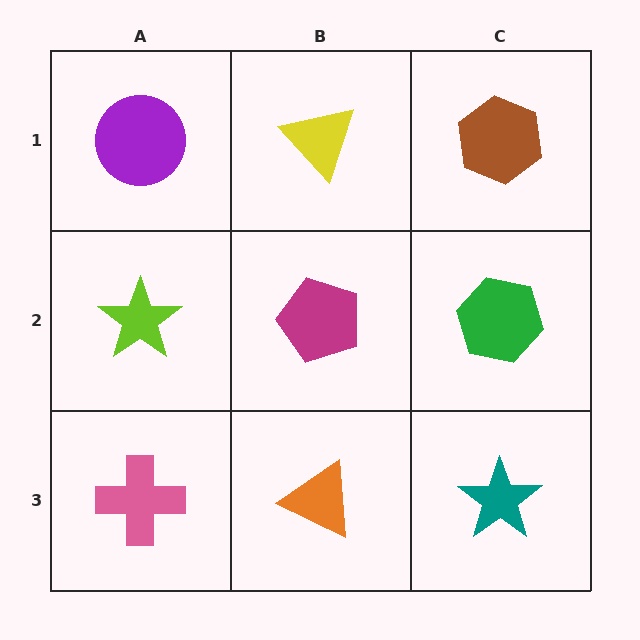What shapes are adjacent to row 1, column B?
A magenta pentagon (row 2, column B), a purple circle (row 1, column A), a brown hexagon (row 1, column C).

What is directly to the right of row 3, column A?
An orange triangle.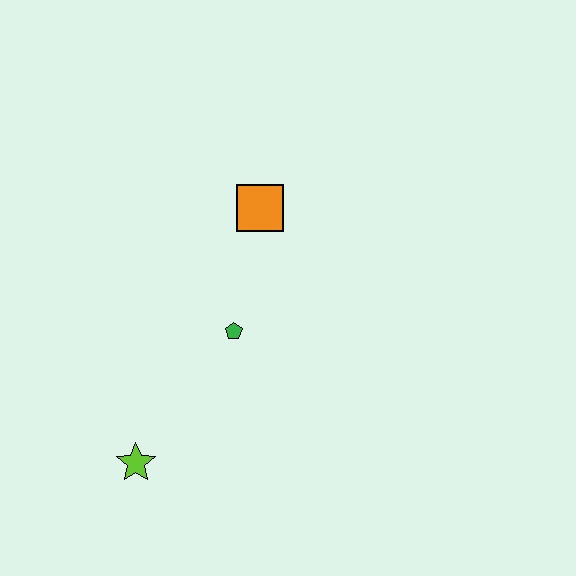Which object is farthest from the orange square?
The lime star is farthest from the orange square.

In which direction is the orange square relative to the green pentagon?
The orange square is above the green pentagon.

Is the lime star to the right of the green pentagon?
No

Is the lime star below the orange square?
Yes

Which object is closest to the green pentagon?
The orange square is closest to the green pentagon.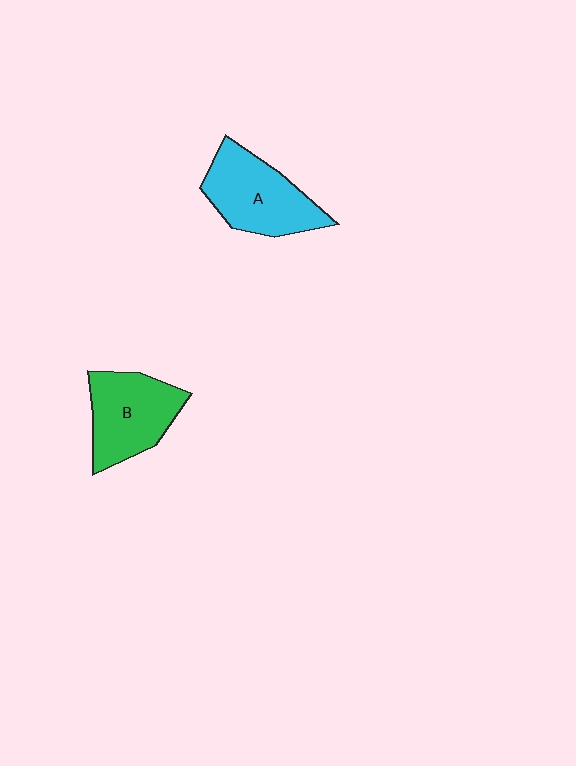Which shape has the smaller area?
Shape B (green).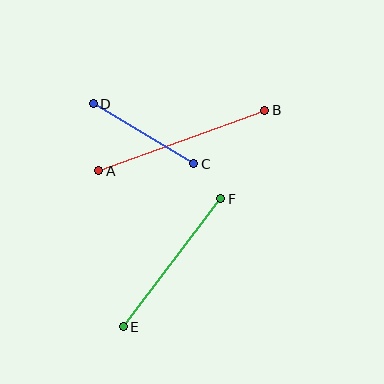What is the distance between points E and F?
The distance is approximately 161 pixels.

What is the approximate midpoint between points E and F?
The midpoint is at approximately (172, 263) pixels.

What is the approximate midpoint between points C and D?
The midpoint is at approximately (143, 134) pixels.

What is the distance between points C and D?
The distance is approximately 117 pixels.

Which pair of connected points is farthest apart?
Points A and B are farthest apart.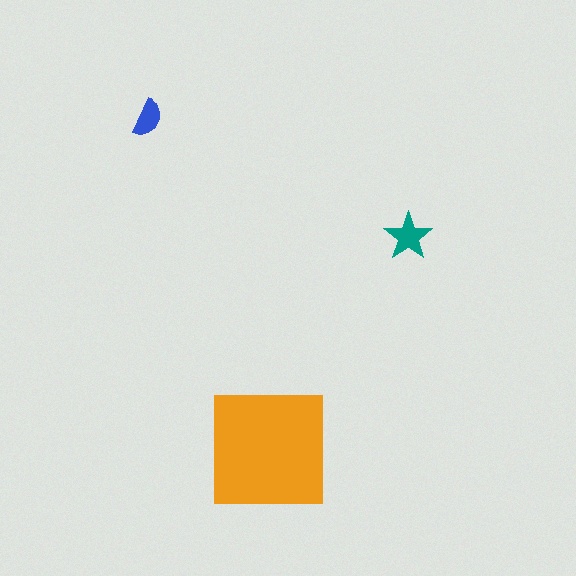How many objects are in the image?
There are 3 objects in the image.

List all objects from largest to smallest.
The orange square, the teal star, the blue semicircle.